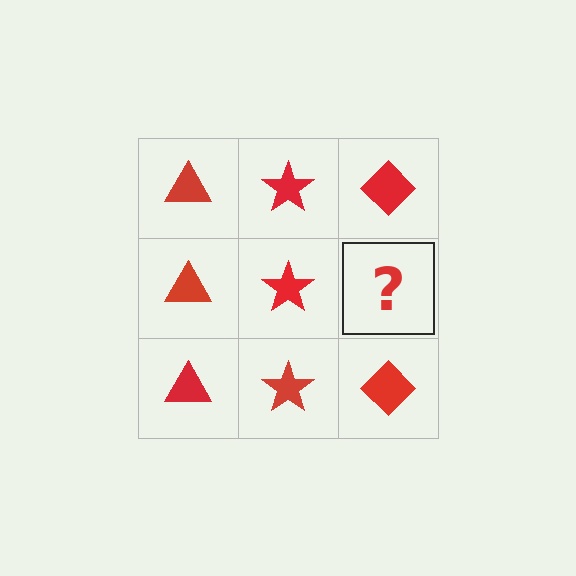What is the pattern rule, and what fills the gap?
The rule is that each column has a consistent shape. The gap should be filled with a red diamond.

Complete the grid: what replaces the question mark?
The question mark should be replaced with a red diamond.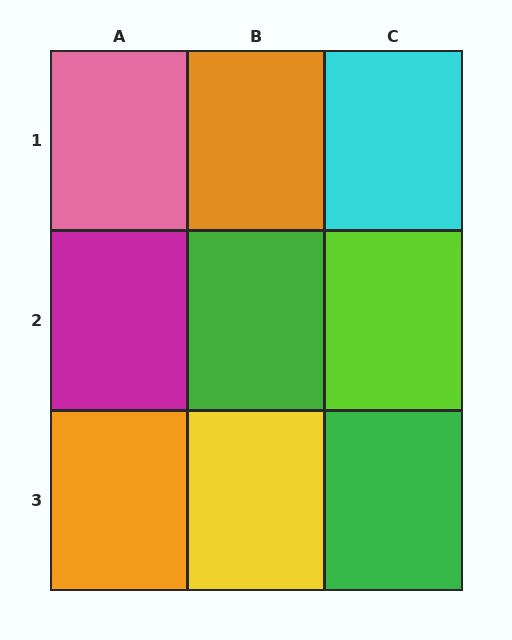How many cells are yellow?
1 cell is yellow.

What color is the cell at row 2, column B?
Green.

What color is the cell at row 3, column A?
Orange.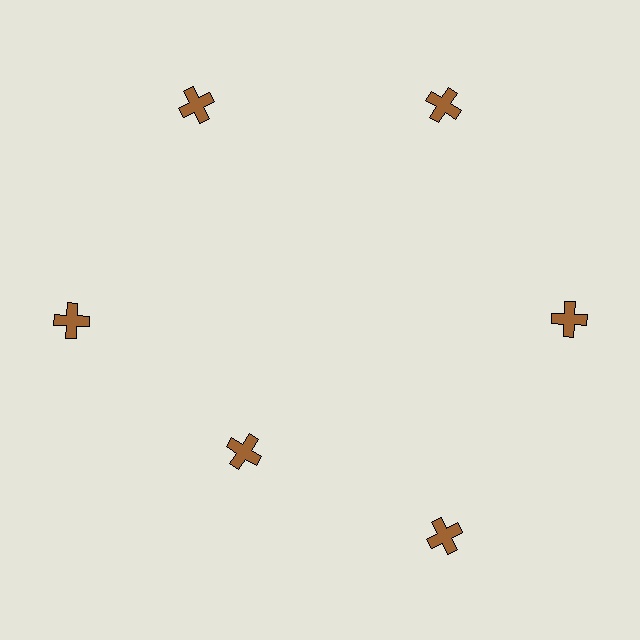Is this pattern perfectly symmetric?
No. The 6 brown crosses are arranged in a ring, but one element near the 7 o'clock position is pulled inward toward the center, breaking the 6-fold rotational symmetry.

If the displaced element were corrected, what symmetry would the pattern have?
It would have 6-fold rotational symmetry — the pattern would map onto itself every 60 degrees.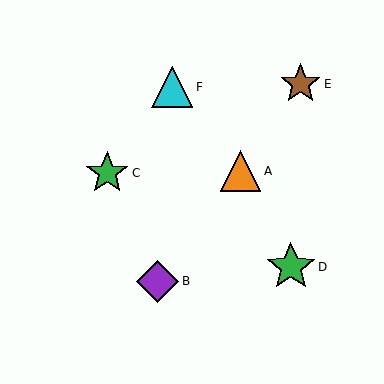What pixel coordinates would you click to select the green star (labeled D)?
Click at (291, 267) to select the green star D.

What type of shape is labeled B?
Shape B is a purple diamond.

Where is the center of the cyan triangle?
The center of the cyan triangle is at (172, 87).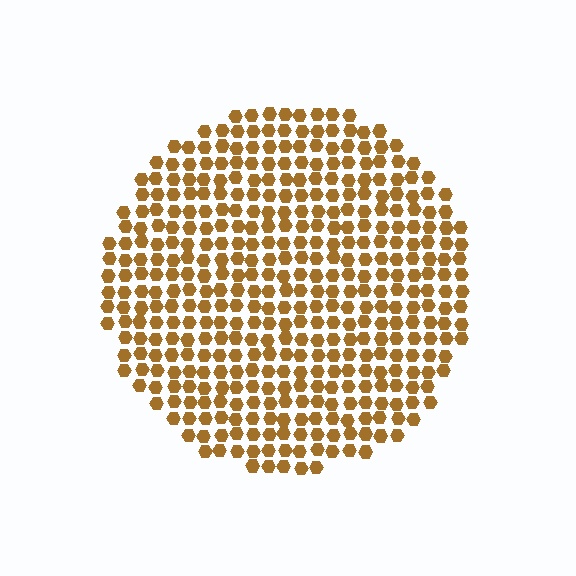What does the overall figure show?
The overall figure shows a circle.